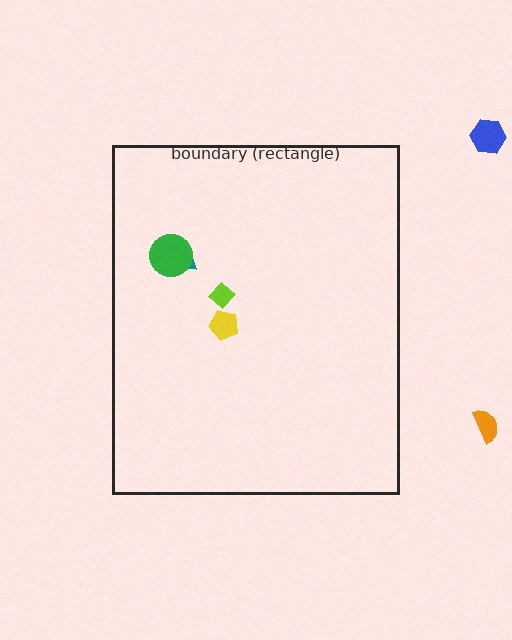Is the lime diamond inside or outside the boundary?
Inside.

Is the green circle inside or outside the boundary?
Inside.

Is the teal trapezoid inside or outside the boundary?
Inside.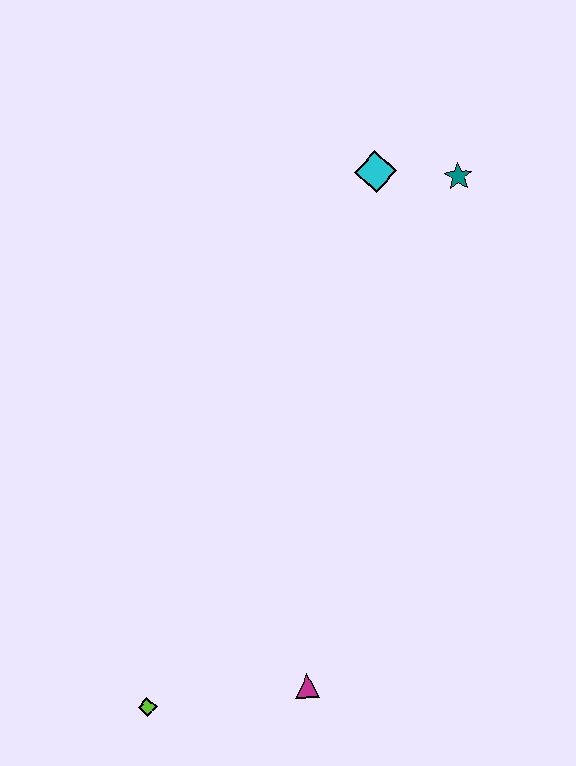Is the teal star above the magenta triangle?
Yes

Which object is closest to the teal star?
The cyan diamond is closest to the teal star.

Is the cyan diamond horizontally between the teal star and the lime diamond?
Yes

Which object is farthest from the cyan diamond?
The lime diamond is farthest from the cyan diamond.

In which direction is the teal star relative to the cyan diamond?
The teal star is to the right of the cyan diamond.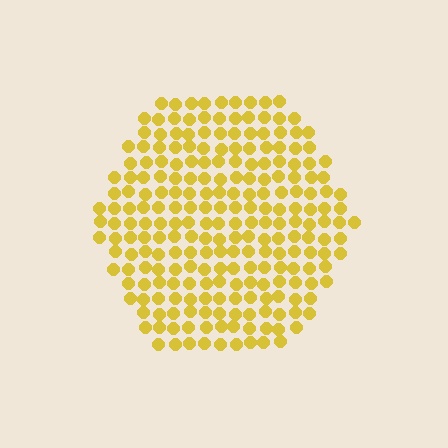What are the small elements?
The small elements are circles.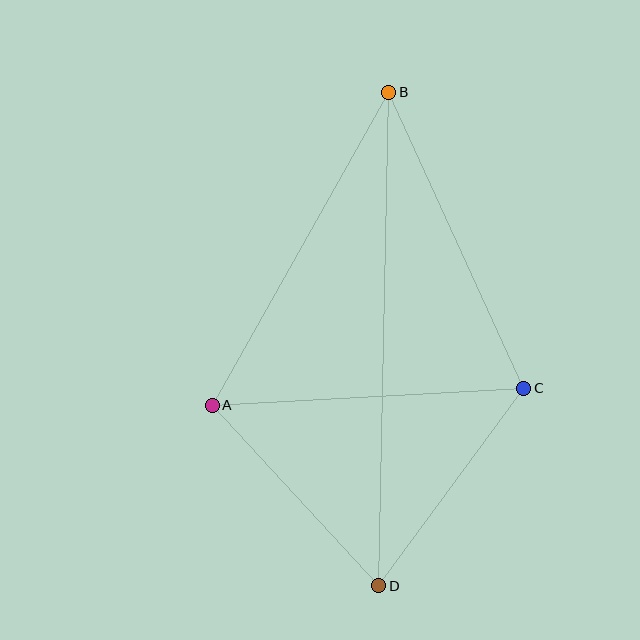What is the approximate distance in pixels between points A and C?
The distance between A and C is approximately 312 pixels.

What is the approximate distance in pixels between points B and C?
The distance between B and C is approximately 325 pixels.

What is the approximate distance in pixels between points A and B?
The distance between A and B is approximately 359 pixels.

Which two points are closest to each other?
Points C and D are closest to each other.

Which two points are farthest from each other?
Points B and D are farthest from each other.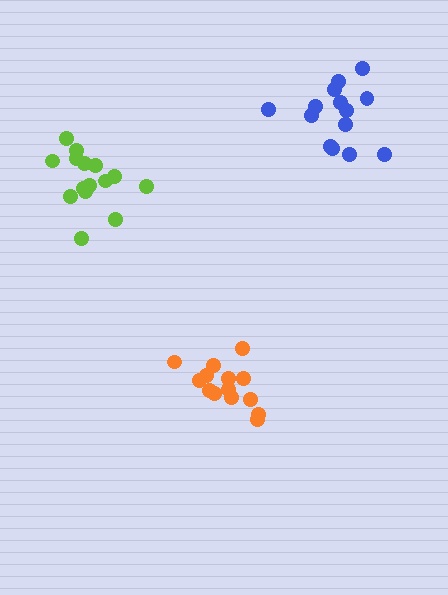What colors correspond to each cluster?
The clusters are colored: lime, blue, orange.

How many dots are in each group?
Group 1: 15 dots, Group 2: 14 dots, Group 3: 14 dots (43 total).